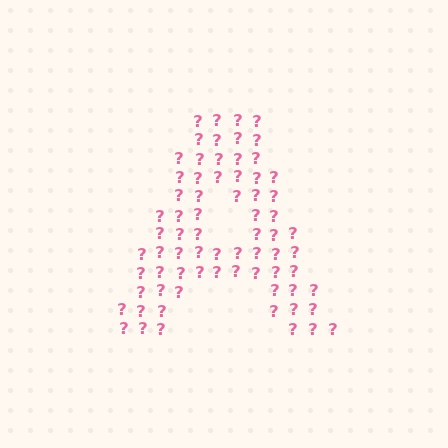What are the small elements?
The small elements are question marks.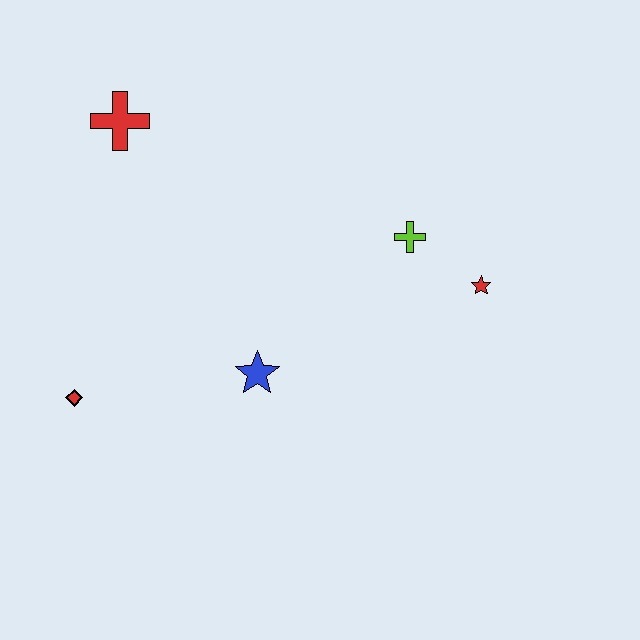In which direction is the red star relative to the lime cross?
The red star is to the right of the lime cross.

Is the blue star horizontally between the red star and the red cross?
Yes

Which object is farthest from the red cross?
The red star is farthest from the red cross.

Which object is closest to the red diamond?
The blue star is closest to the red diamond.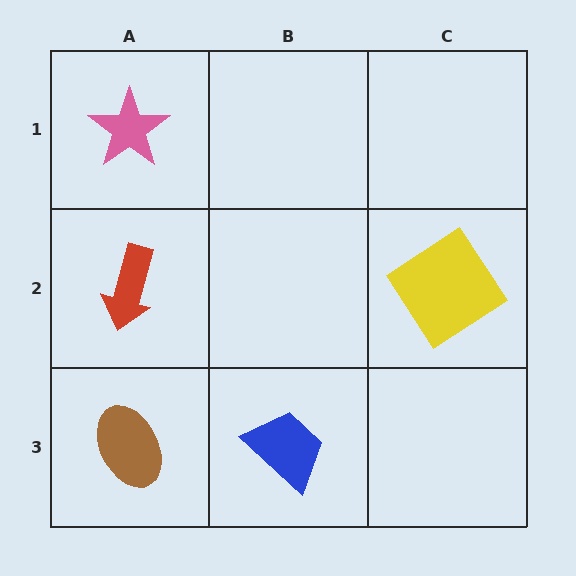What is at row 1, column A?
A pink star.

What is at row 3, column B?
A blue trapezoid.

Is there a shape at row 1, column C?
No, that cell is empty.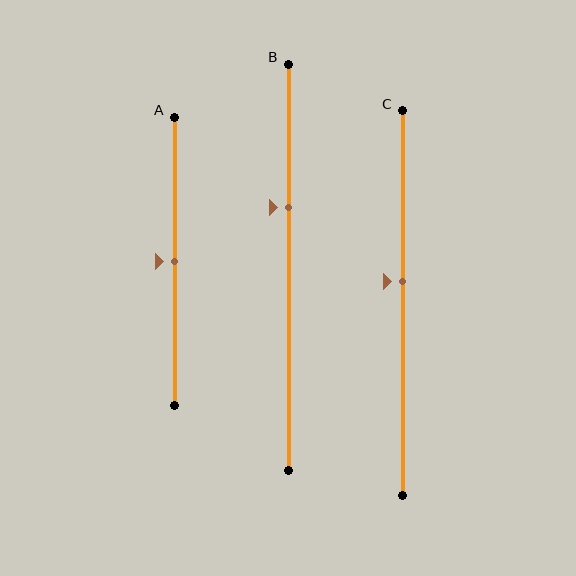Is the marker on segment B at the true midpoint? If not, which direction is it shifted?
No, the marker on segment B is shifted upward by about 15% of the segment length.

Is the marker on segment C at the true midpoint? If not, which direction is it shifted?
No, the marker on segment C is shifted upward by about 6% of the segment length.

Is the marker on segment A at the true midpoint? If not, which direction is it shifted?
Yes, the marker on segment A is at the true midpoint.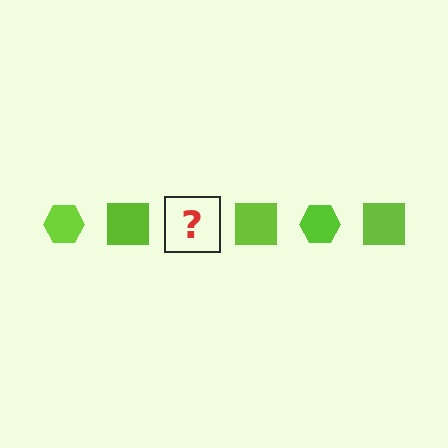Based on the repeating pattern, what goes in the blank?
The blank should be a lime hexagon.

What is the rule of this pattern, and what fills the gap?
The rule is that the pattern cycles through hexagon, square shapes in lime. The gap should be filled with a lime hexagon.